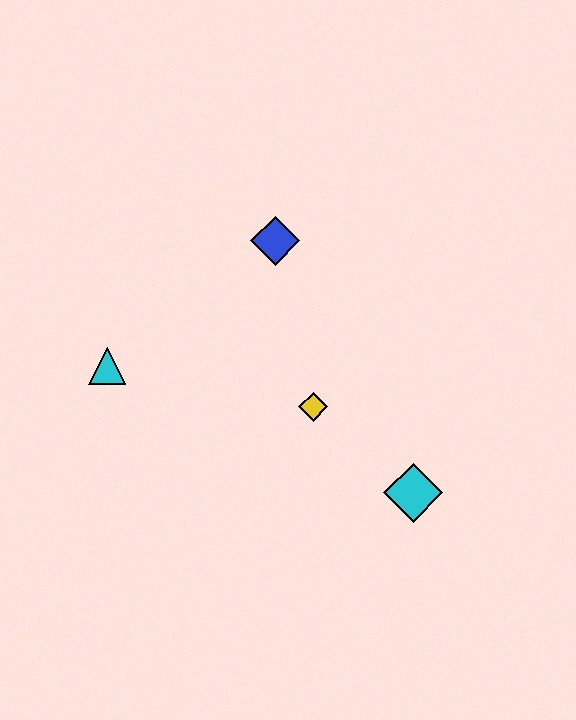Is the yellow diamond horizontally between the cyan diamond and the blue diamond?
Yes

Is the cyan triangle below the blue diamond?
Yes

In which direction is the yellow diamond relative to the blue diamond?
The yellow diamond is below the blue diamond.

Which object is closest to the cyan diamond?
The yellow diamond is closest to the cyan diamond.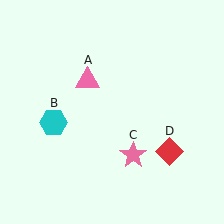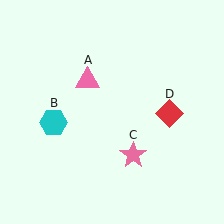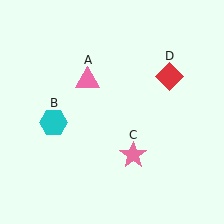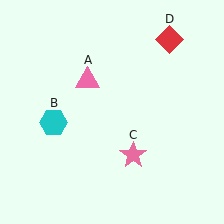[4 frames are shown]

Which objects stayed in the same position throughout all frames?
Pink triangle (object A) and cyan hexagon (object B) and pink star (object C) remained stationary.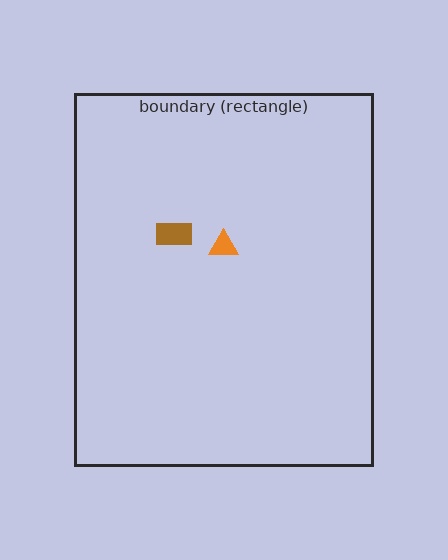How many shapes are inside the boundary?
2 inside, 0 outside.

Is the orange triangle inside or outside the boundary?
Inside.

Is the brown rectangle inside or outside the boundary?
Inside.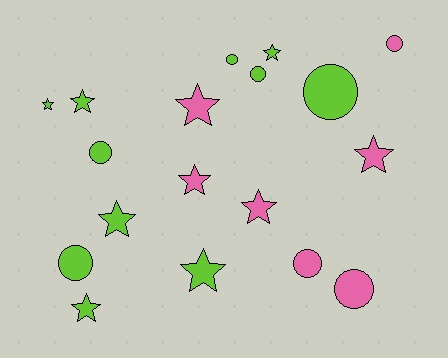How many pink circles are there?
There are 3 pink circles.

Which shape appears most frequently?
Star, with 10 objects.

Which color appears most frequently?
Lime, with 11 objects.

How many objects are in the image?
There are 18 objects.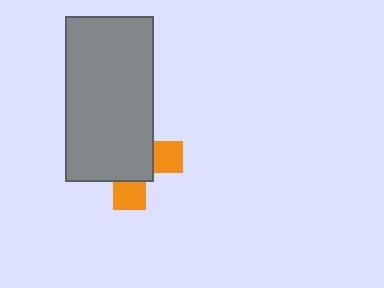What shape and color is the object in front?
The object in front is a gray rectangle.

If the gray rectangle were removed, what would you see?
You would see the complete orange cross.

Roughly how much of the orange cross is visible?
A small part of it is visible (roughly 32%).